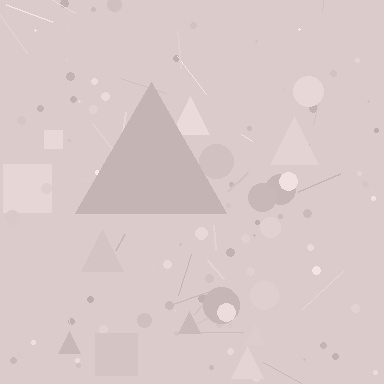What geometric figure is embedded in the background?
A triangle is embedded in the background.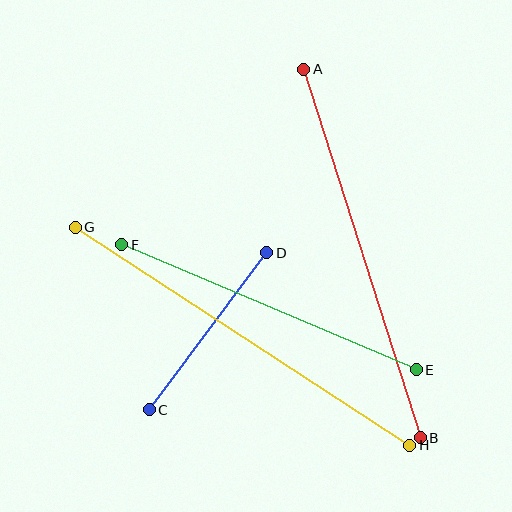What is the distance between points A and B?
The distance is approximately 386 pixels.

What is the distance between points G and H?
The distance is approximately 399 pixels.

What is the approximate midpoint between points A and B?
The midpoint is at approximately (362, 253) pixels.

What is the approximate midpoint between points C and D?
The midpoint is at approximately (208, 331) pixels.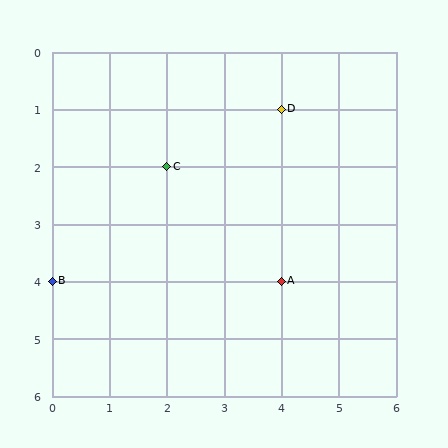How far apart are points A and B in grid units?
Points A and B are 4 columns apart.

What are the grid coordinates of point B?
Point B is at grid coordinates (0, 4).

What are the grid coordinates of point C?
Point C is at grid coordinates (2, 2).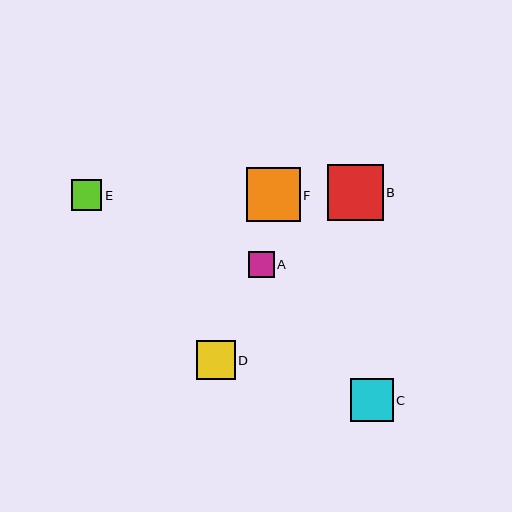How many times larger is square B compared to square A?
Square B is approximately 2.2 times the size of square A.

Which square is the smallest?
Square A is the smallest with a size of approximately 26 pixels.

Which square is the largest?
Square B is the largest with a size of approximately 56 pixels.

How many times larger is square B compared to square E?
Square B is approximately 1.8 times the size of square E.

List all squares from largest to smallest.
From largest to smallest: B, F, C, D, E, A.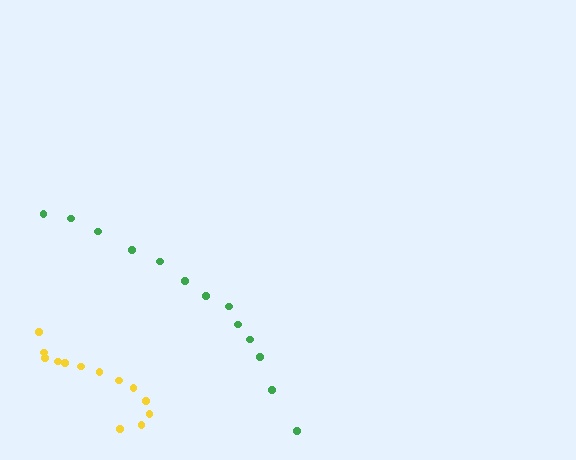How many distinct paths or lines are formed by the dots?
There are 2 distinct paths.